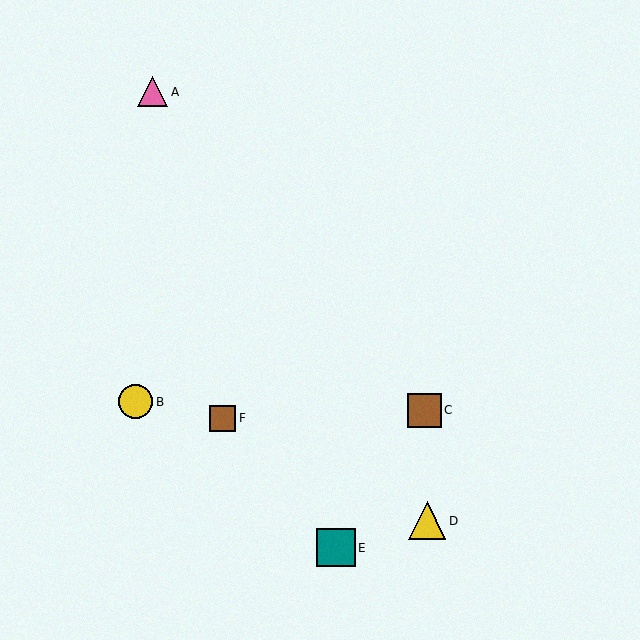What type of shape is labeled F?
Shape F is a brown square.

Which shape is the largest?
The teal square (labeled E) is the largest.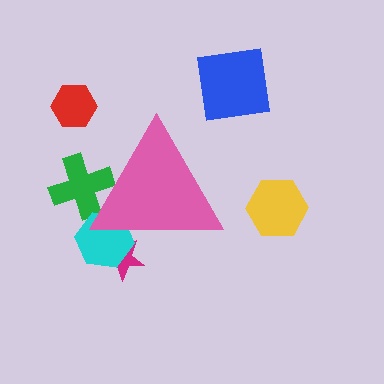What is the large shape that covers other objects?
A pink triangle.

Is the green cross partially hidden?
Yes, the green cross is partially hidden behind the pink triangle.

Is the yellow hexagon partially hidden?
No, the yellow hexagon is fully visible.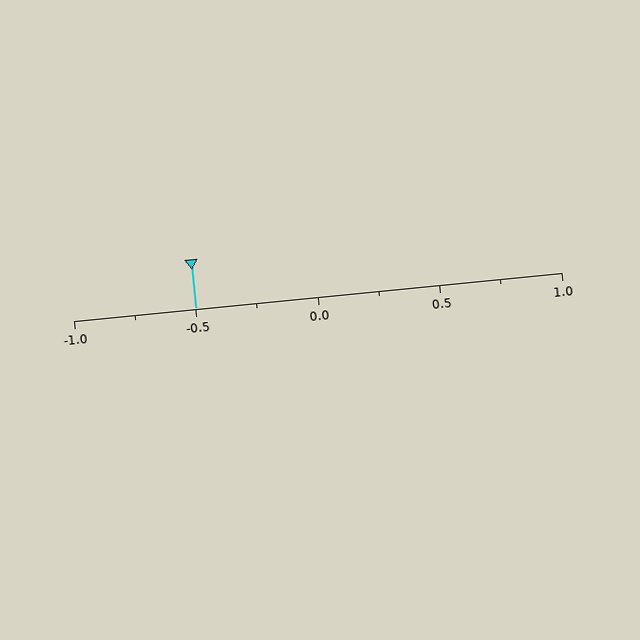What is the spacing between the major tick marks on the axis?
The major ticks are spaced 0.5 apart.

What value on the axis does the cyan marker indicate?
The marker indicates approximately -0.5.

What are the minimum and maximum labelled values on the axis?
The axis runs from -1.0 to 1.0.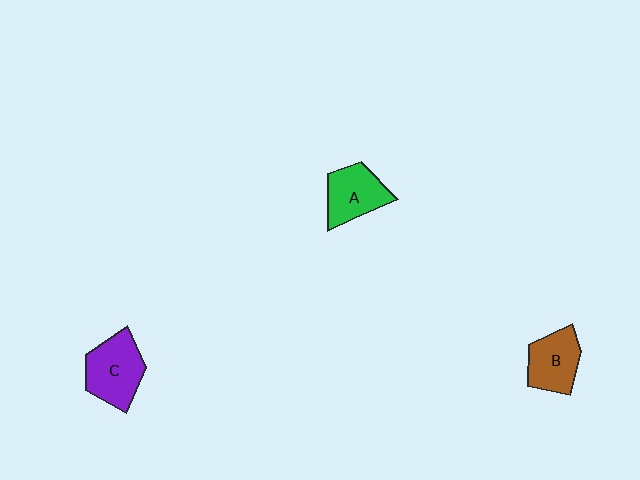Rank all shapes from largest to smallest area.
From largest to smallest: C (purple), A (green), B (brown).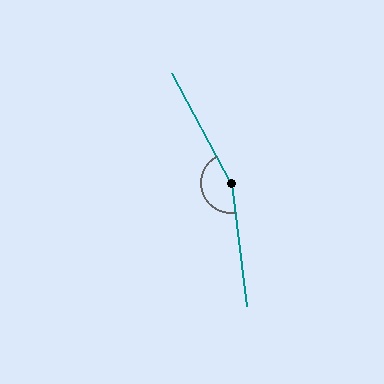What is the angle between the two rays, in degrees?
Approximately 159 degrees.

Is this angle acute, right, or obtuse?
It is obtuse.